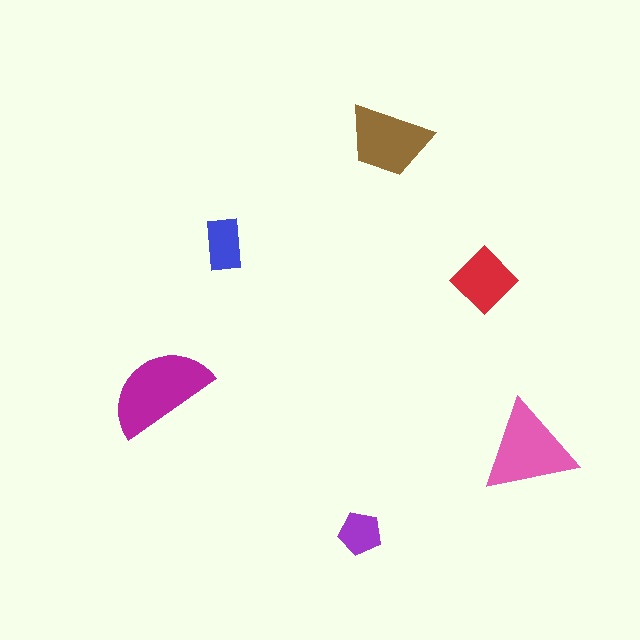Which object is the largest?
The magenta semicircle.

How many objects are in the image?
There are 6 objects in the image.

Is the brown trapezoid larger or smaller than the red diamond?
Larger.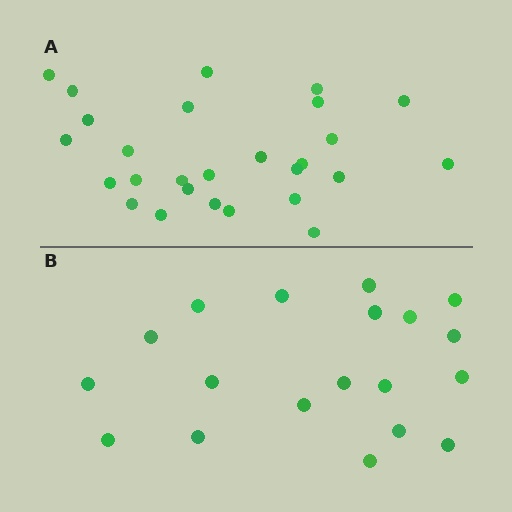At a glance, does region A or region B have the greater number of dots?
Region A (the top region) has more dots.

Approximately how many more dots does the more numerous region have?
Region A has roughly 8 or so more dots than region B.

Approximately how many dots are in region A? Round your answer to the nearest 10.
About 30 dots. (The exact count is 27, which rounds to 30.)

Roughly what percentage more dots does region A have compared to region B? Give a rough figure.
About 40% more.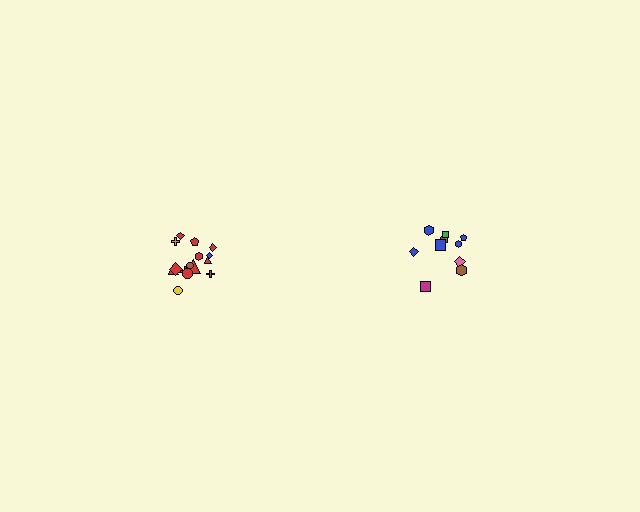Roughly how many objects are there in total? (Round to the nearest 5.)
Roughly 25 objects in total.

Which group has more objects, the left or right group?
The left group.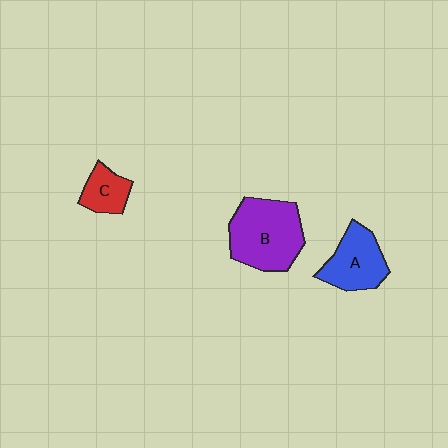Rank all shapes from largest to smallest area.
From largest to smallest: B (purple), A (blue), C (red).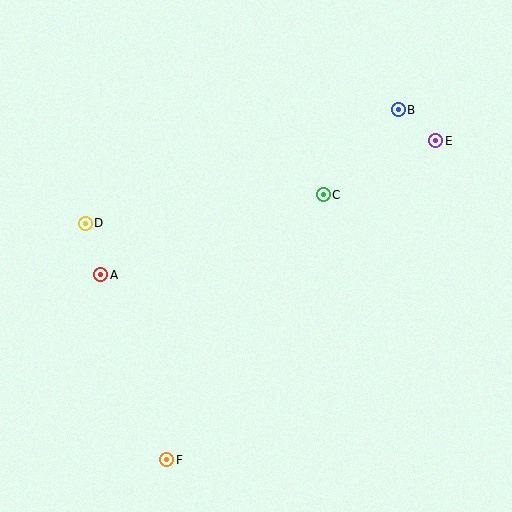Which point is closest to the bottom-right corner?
Point F is closest to the bottom-right corner.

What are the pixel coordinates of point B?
Point B is at (398, 110).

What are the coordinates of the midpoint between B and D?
The midpoint between B and D is at (242, 166).